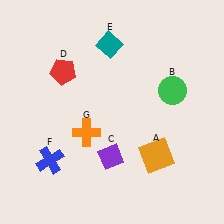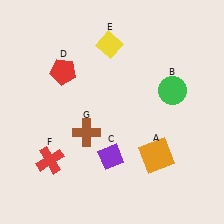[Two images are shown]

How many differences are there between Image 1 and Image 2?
There are 3 differences between the two images.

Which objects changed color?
E changed from teal to yellow. F changed from blue to red. G changed from orange to brown.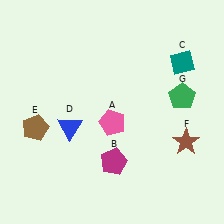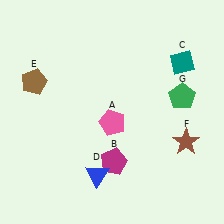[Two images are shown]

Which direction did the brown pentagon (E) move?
The brown pentagon (E) moved up.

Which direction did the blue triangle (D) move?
The blue triangle (D) moved down.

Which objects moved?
The objects that moved are: the blue triangle (D), the brown pentagon (E).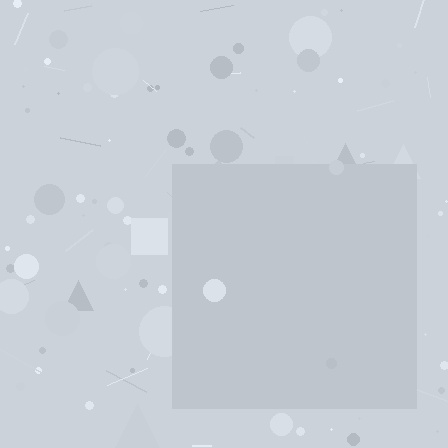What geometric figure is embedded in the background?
A square is embedded in the background.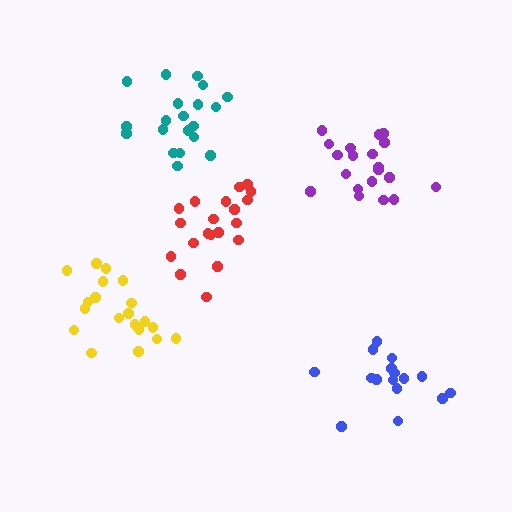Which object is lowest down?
The blue cluster is bottommost.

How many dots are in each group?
Group 1: 16 dots, Group 2: 20 dots, Group 3: 20 dots, Group 4: 20 dots, Group 5: 20 dots (96 total).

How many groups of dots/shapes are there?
There are 5 groups.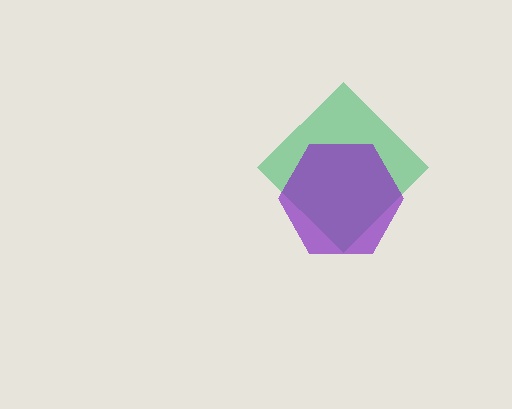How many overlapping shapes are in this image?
There are 2 overlapping shapes in the image.